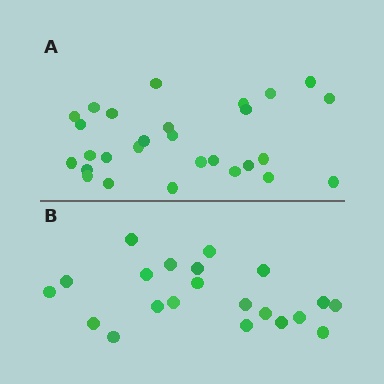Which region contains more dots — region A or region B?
Region A (the top region) has more dots.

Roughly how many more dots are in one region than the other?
Region A has roughly 8 or so more dots than region B.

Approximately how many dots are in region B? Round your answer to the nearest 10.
About 20 dots. (The exact count is 21, which rounds to 20.)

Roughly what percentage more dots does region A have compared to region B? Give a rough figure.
About 35% more.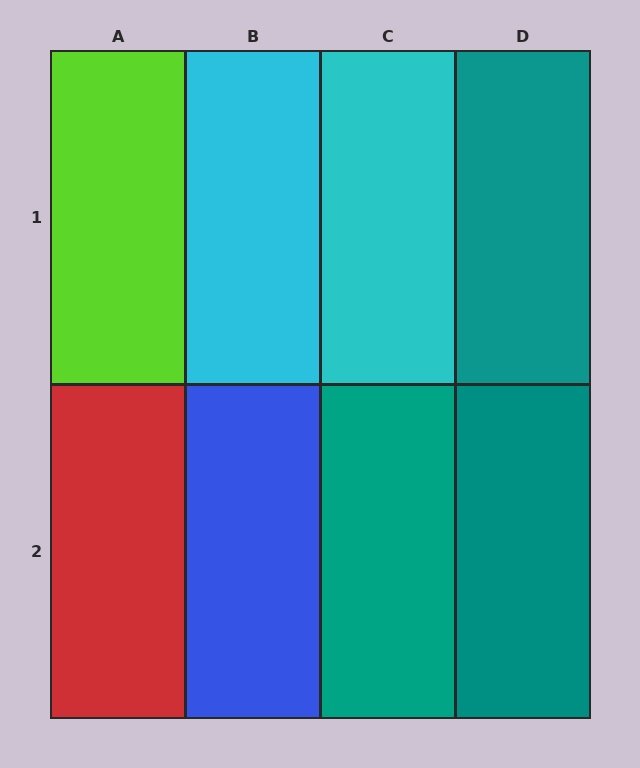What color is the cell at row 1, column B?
Cyan.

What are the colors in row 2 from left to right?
Red, blue, teal, teal.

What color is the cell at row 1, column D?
Teal.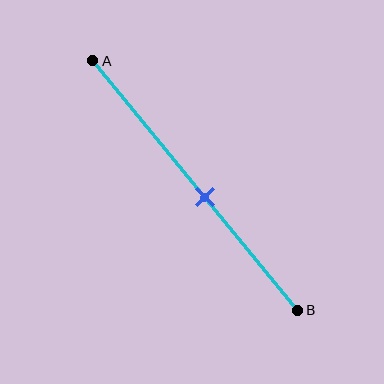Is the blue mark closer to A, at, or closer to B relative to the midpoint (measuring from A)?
The blue mark is closer to point B than the midpoint of segment AB.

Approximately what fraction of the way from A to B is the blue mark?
The blue mark is approximately 55% of the way from A to B.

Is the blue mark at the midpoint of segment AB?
No, the mark is at about 55% from A, not at the 50% midpoint.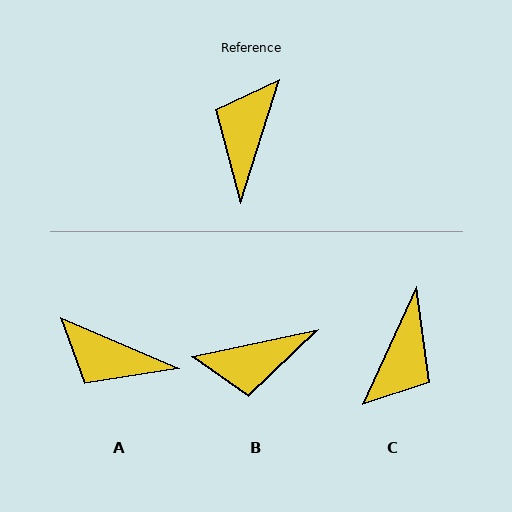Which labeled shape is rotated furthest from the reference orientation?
C, about 173 degrees away.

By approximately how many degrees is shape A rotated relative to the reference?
Approximately 84 degrees counter-clockwise.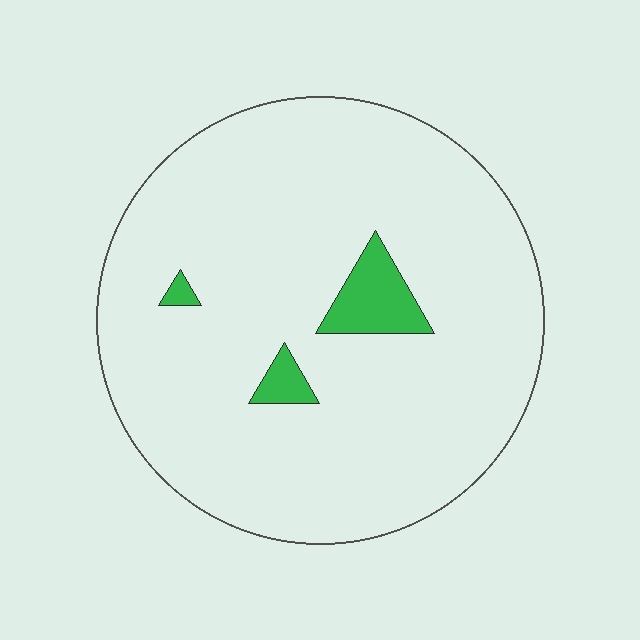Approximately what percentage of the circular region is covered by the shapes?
Approximately 5%.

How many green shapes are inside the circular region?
3.